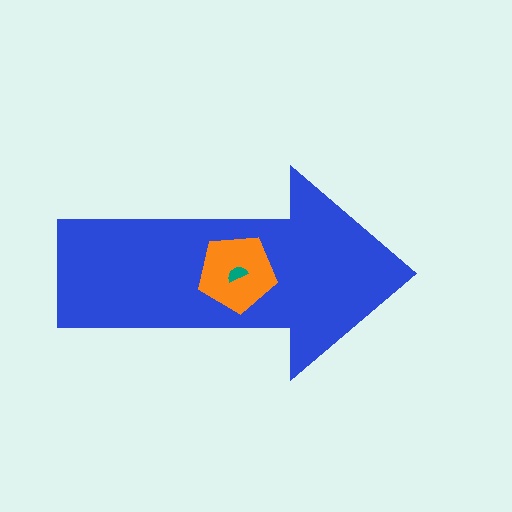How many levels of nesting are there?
3.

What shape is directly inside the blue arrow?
The orange pentagon.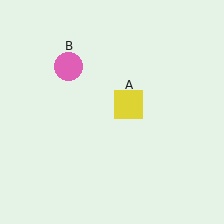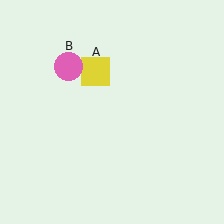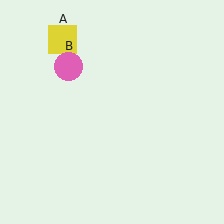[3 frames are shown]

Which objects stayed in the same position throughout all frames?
Pink circle (object B) remained stationary.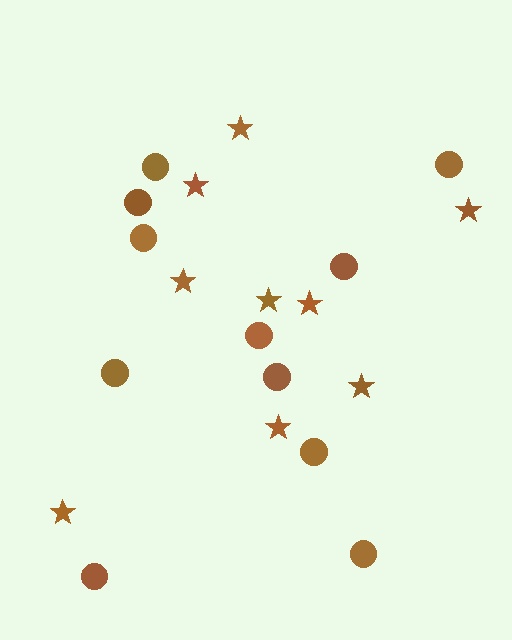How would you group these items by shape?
There are 2 groups: one group of stars (9) and one group of circles (11).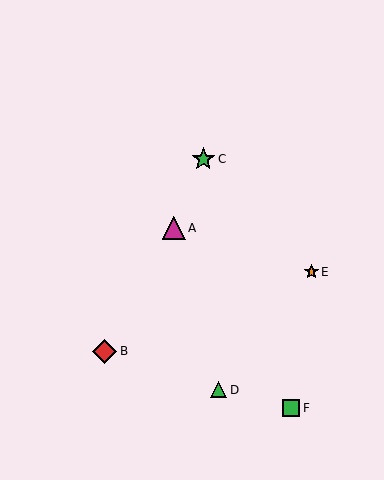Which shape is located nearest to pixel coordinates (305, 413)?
The green square (labeled F) at (291, 408) is nearest to that location.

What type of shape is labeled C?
Shape C is a green star.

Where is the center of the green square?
The center of the green square is at (291, 408).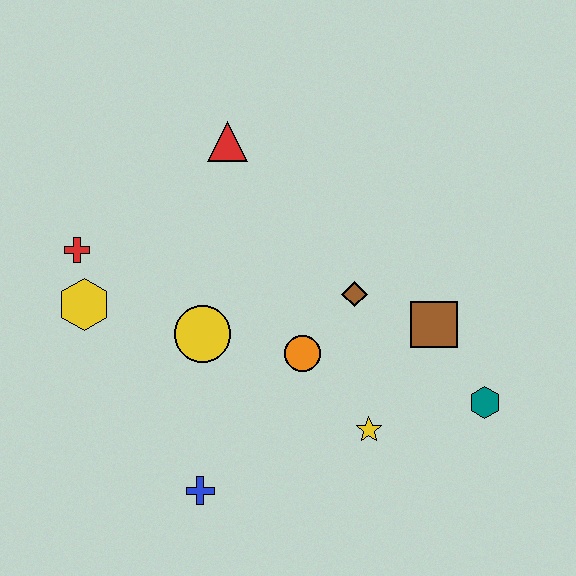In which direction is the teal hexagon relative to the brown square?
The teal hexagon is below the brown square.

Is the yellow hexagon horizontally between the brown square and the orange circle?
No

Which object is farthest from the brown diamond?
The red cross is farthest from the brown diamond.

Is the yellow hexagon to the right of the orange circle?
No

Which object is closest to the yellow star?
The orange circle is closest to the yellow star.